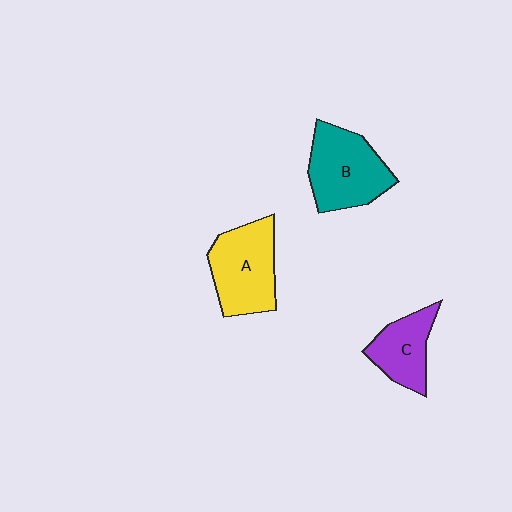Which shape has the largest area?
Shape B (teal).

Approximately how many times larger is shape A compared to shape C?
Approximately 1.4 times.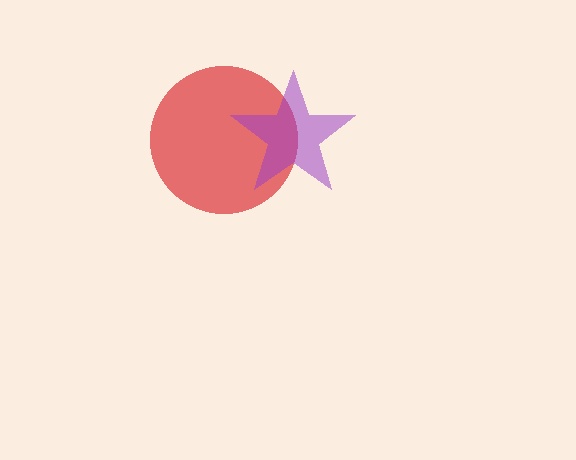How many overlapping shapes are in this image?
There are 2 overlapping shapes in the image.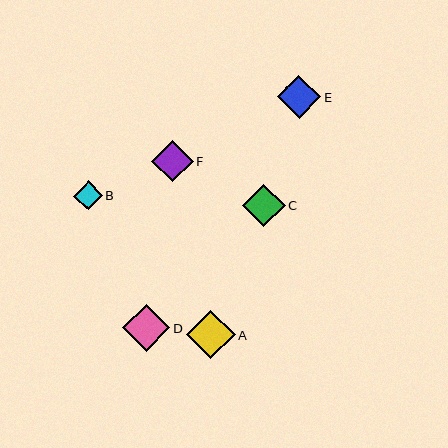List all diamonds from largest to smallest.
From largest to smallest: A, D, E, C, F, B.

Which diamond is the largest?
Diamond A is the largest with a size of approximately 49 pixels.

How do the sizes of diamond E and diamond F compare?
Diamond E and diamond F are approximately the same size.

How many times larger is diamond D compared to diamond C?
Diamond D is approximately 1.1 times the size of diamond C.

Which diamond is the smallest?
Diamond B is the smallest with a size of approximately 28 pixels.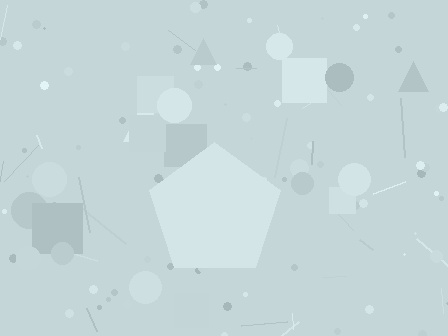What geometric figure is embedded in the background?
A pentagon is embedded in the background.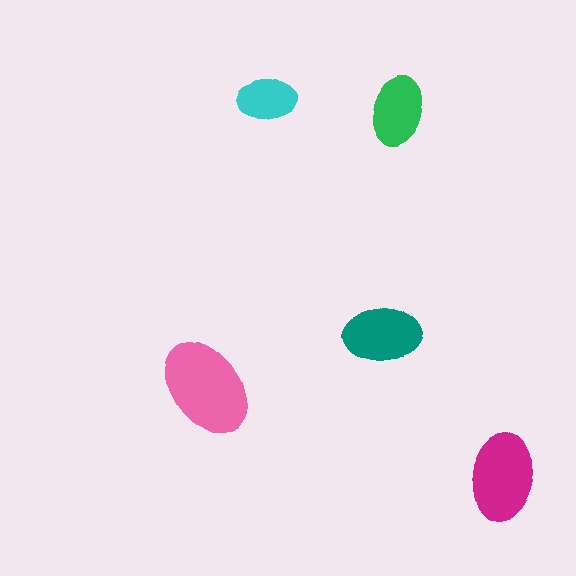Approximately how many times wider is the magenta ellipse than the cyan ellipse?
About 1.5 times wider.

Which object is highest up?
The cyan ellipse is topmost.